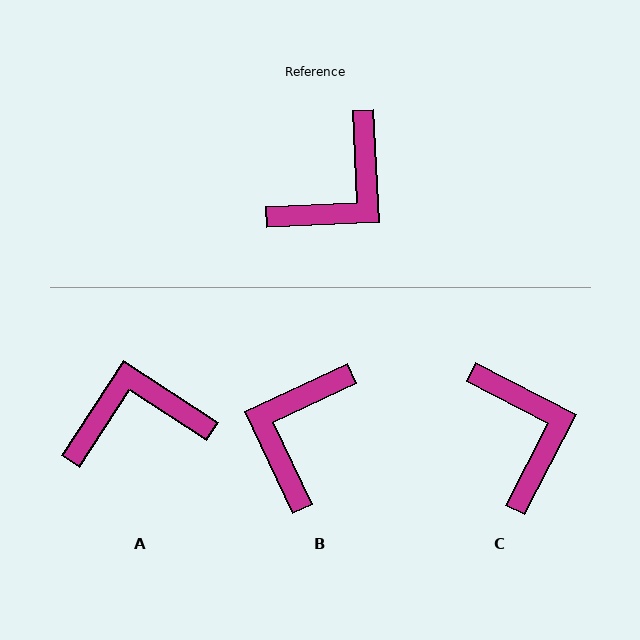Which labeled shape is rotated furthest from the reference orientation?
B, about 158 degrees away.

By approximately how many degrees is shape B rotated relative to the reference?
Approximately 158 degrees clockwise.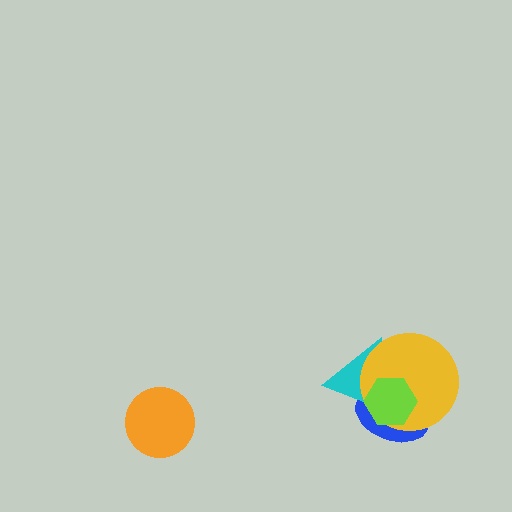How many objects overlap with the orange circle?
0 objects overlap with the orange circle.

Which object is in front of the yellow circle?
The lime hexagon is in front of the yellow circle.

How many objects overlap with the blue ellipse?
3 objects overlap with the blue ellipse.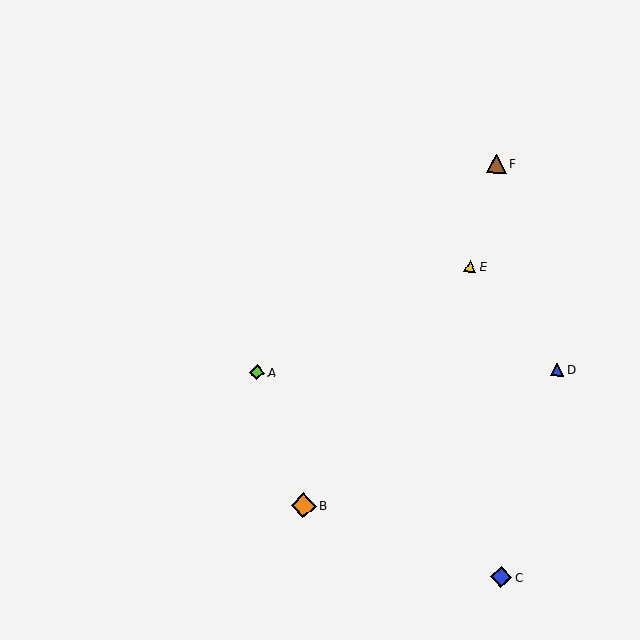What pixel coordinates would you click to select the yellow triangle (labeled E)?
Click at (470, 266) to select the yellow triangle E.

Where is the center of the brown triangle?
The center of the brown triangle is at (496, 164).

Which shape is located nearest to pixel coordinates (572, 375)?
The blue triangle (labeled D) at (557, 370) is nearest to that location.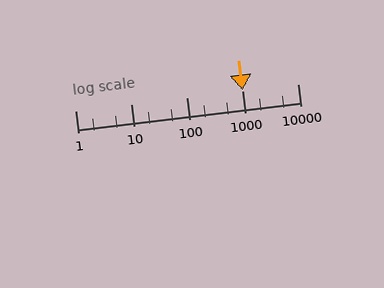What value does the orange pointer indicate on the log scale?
The pointer indicates approximately 1000.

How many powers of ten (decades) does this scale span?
The scale spans 4 decades, from 1 to 10000.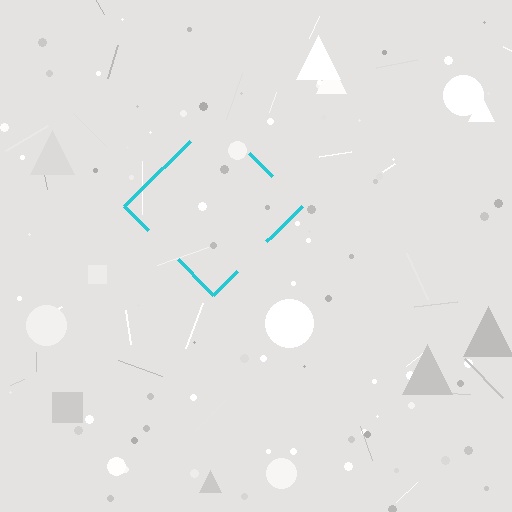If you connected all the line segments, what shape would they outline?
They would outline a diamond.